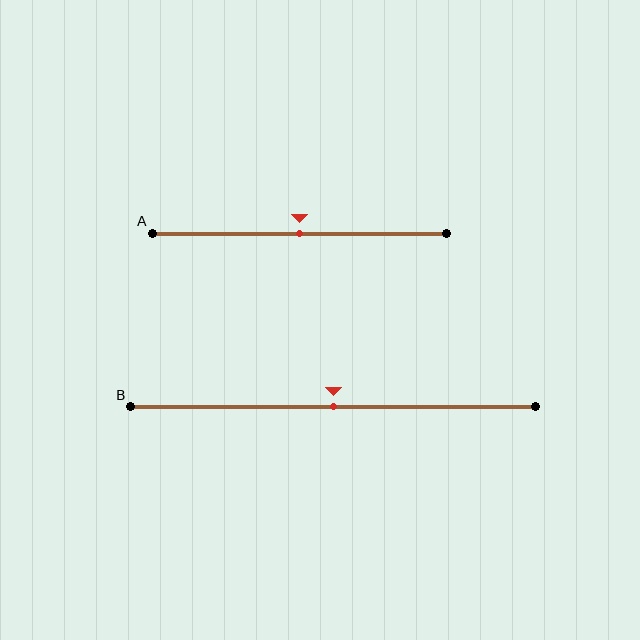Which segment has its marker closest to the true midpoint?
Segment A has its marker closest to the true midpoint.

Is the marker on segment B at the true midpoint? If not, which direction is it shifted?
Yes, the marker on segment B is at the true midpoint.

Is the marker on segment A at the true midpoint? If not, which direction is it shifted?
Yes, the marker on segment A is at the true midpoint.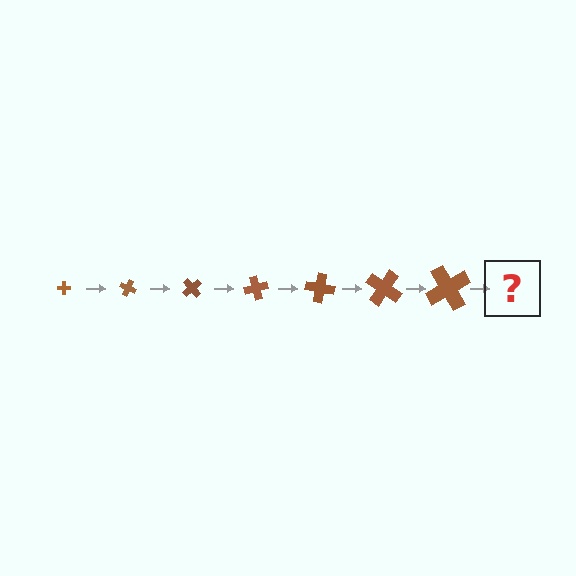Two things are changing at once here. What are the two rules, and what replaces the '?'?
The two rules are that the cross grows larger each step and it rotates 25 degrees each step. The '?' should be a cross, larger than the previous one and rotated 175 degrees from the start.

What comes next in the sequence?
The next element should be a cross, larger than the previous one and rotated 175 degrees from the start.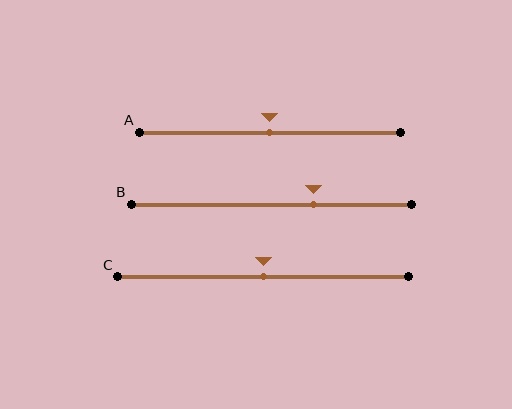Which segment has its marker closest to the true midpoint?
Segment A has its marker closest to the true midpoint.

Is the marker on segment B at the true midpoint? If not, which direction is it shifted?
No, the marker on segment B is shifted to the right by about 15% of the segment length.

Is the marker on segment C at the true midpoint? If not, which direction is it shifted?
Yes, the marker on segment C is at the true midpoint.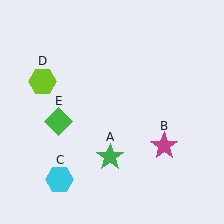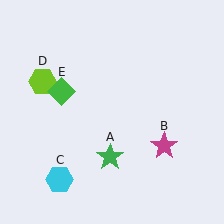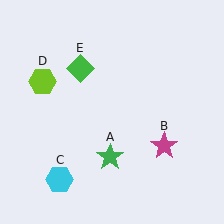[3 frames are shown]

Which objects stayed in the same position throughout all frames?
Green star (object A) and magenta star (object B) and cyan hexagon (object C) and lime hexagon (object D) remained stationary.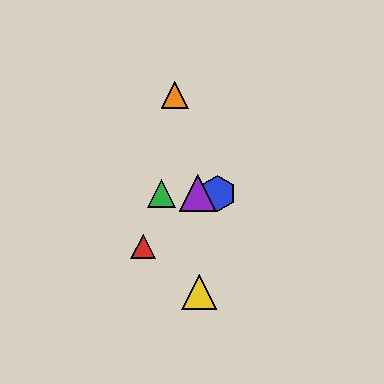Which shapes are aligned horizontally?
The blue hexagon, the green triangle, the purple triangle are aligned horizontally.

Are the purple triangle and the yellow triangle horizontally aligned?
No, the purple triangle is at y≈193 and the yellow triangle is at y≈292.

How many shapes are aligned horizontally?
3 shapes (the blue hexagon, the green triangle, the purple triangle) are aligned horizontally.